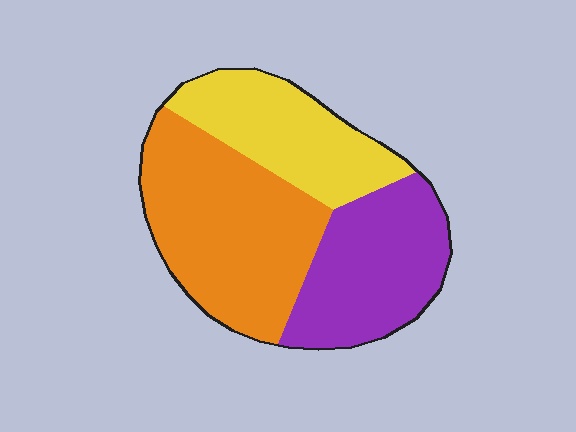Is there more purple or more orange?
Orange.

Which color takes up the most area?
Orange, at roughly 45%.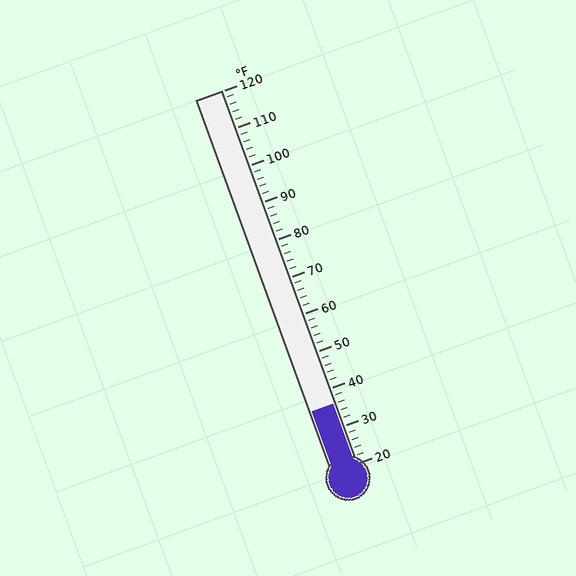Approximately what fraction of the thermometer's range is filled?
The thermometer is filled to approximately 15% of its range.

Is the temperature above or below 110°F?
The temperature is below 110°F.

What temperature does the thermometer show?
The thermometer shows approximately 36°F.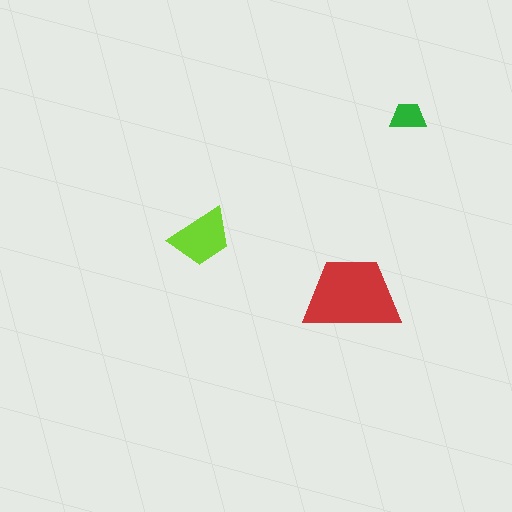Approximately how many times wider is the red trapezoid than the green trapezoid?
About 2.5 times wider.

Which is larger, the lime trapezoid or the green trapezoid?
The lime one.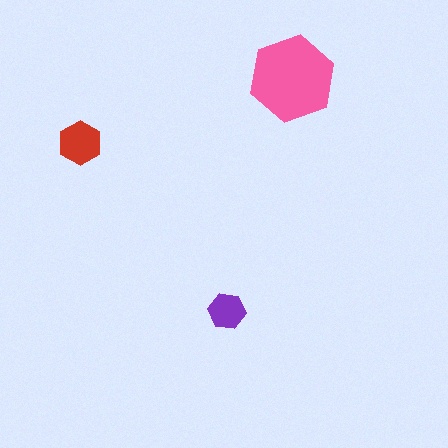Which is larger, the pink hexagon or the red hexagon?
The pink one.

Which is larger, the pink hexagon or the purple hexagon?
The pink one.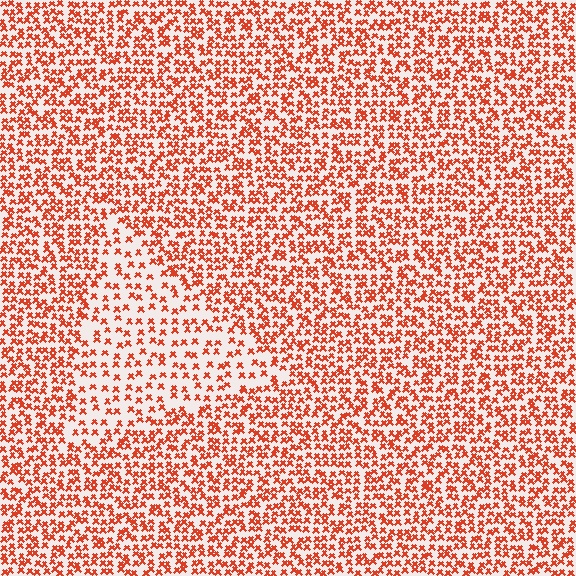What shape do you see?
I see a triangle.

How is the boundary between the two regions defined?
The boundary is defined by a change in element density (approximately 1.9x ratio). All elements are the same color, size, and shape.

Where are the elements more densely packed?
The elements are more densely packed outside the triangle boundary.